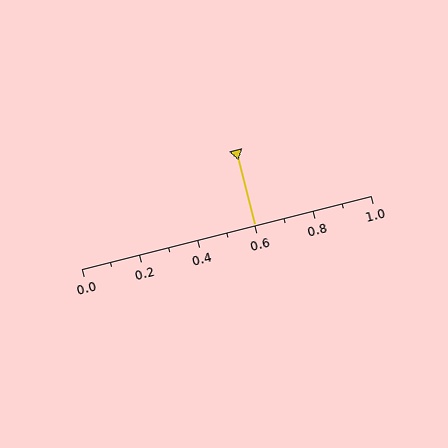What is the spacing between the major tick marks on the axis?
The major ticks are spaced 0.2 apart.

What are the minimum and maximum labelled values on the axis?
The axis runs from 0.0 to 1.0.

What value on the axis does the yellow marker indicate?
The marker indicates approximately 0.6.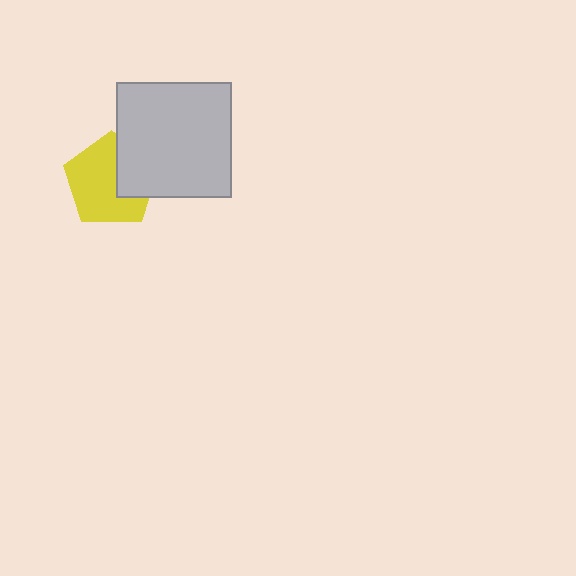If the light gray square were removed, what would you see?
You would see the complete yellow pentagon.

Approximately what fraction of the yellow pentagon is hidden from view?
Roughly 32% of the yellow pentagon is hidden behind the light gray square.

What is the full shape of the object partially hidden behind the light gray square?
The partially hidden object is a yellow pentagon.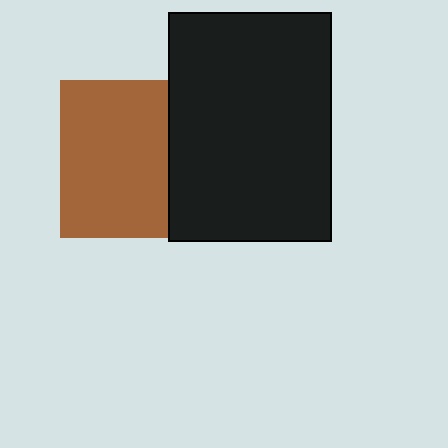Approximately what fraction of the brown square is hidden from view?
Roughly 32% of the brown square is hidden behind the black rectangle.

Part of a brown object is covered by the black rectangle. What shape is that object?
It is a square.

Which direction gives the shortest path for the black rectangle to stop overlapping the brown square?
Moving right gives the shortest separation.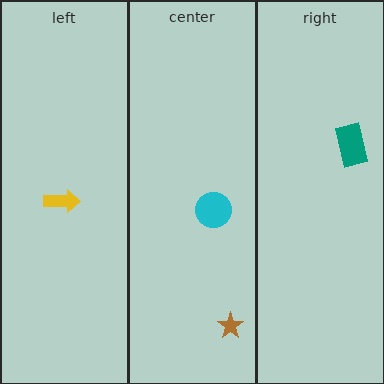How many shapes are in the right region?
1.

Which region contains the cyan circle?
The center region.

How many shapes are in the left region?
1.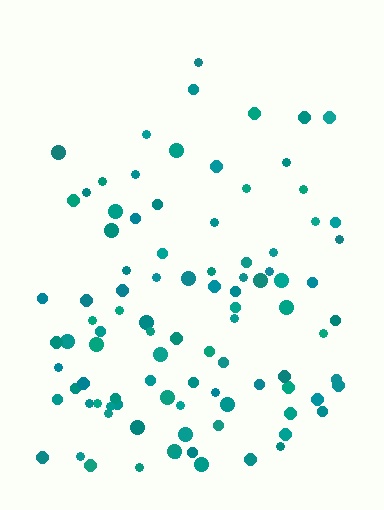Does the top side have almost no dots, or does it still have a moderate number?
Still a moderate number, just noticeably fewer than the bottom.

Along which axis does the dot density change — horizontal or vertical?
Vertical.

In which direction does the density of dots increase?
From top to bottom, with the bottom side densest.